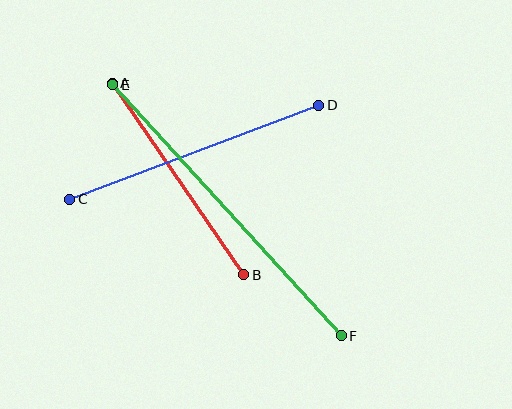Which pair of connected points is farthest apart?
Points E and F are farthest apart.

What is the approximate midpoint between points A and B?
The midpoint is at approximately (178, 179) pixels.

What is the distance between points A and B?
The distance is approximately 233 pixels.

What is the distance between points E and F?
The distance is approximately 339 pixels.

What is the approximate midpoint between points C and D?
The midpoint is at approximately (194, 152) pixels.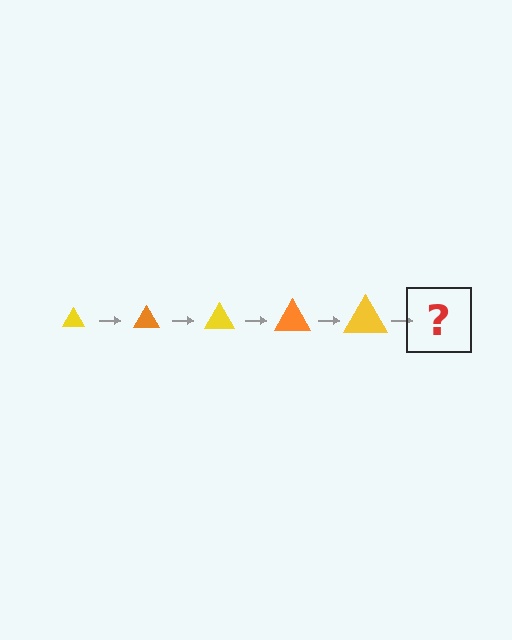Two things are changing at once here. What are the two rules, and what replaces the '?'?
The two rules are that the triangle grows larger each step and the color cycles through yellow and orange. The '?' should be an orange triangle, larger than the previous one.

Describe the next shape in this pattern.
It should be an orange triangle, larger than the previous one.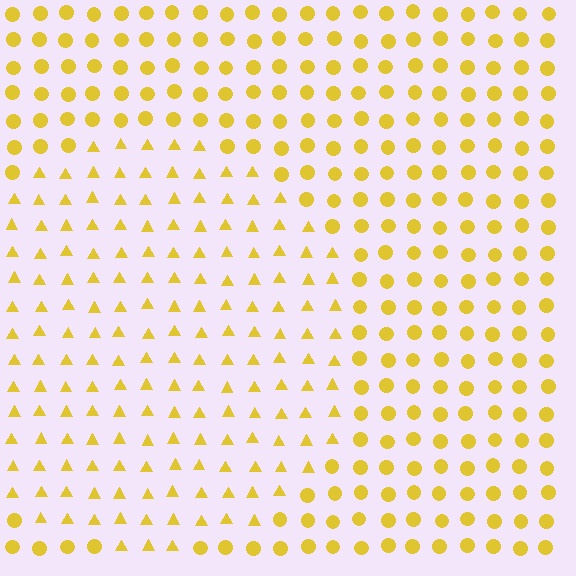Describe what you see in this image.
The image is filled with small yellow elements arranged in a uniform grid. A circle-shaped region contains triangles, while the surrounding area contains circles. The boundary is defined purely by the change in element shape.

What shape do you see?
I see a circle.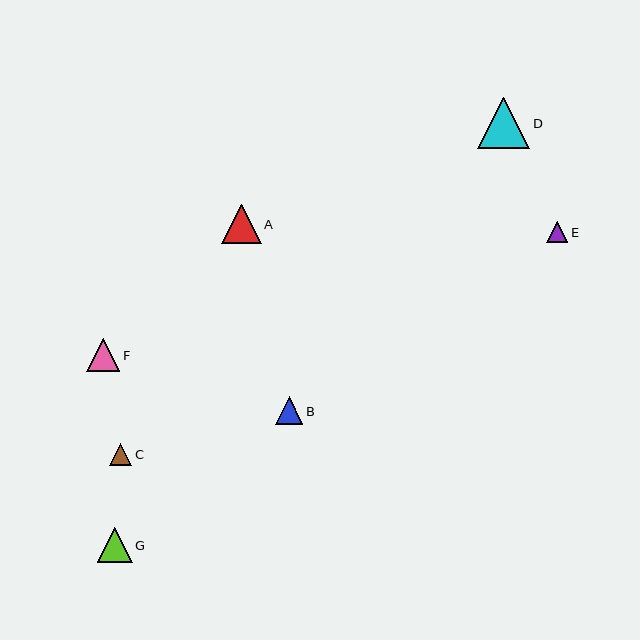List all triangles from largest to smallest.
From largest to smallest: D, A, G, F, B, C, E.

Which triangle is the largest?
Triangle D is the largest with a size of approximately 52 pixels.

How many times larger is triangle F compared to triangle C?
Triangle F is approximately 1.5 times the size of triangle C.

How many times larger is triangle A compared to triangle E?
Triangle A is approximately 1.9 times the size of triangle E.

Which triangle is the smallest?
Triangle E is the smallest with a size of approximately 21 pixels.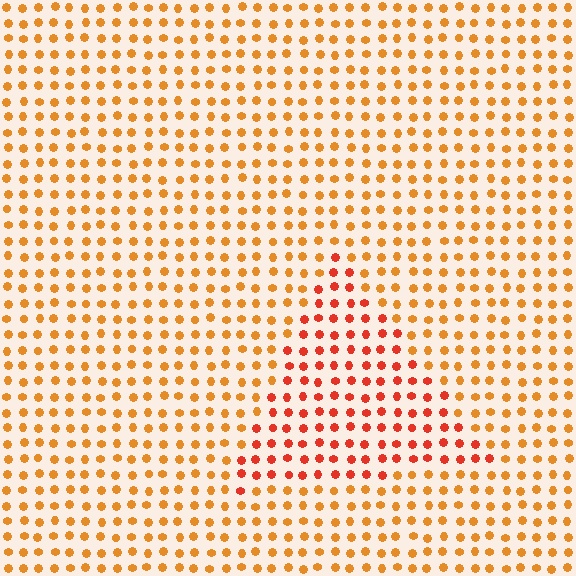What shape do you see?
I see a triangle.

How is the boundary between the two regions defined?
The boundary is defined purely by a slight shift in hue (about 28 degrees). Spacing, size, and orientation are identical on both sides.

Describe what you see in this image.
The image is filled with small orange elements in a uniform arrangement. A triangle-shaped region is visible where the elements are tinted to a slightly different hue, forming a subtle color boundary.